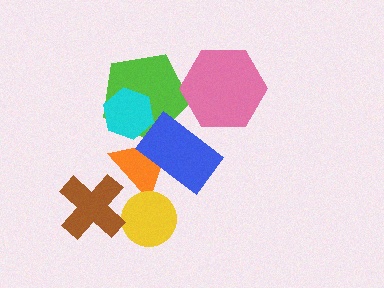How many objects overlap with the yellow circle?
1 object overlaps with the yellow circle.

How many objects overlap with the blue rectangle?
2 objects overlap with the blue rectangle.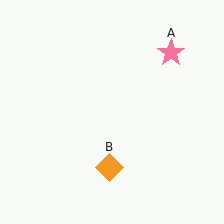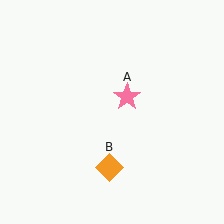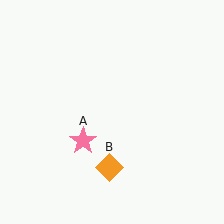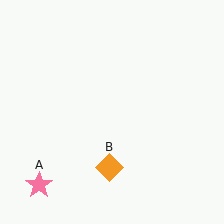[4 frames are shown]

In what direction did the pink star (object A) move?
The pink star (object A) moved down and to the left.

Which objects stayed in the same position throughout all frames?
Orange diamond (object B) remained stationary.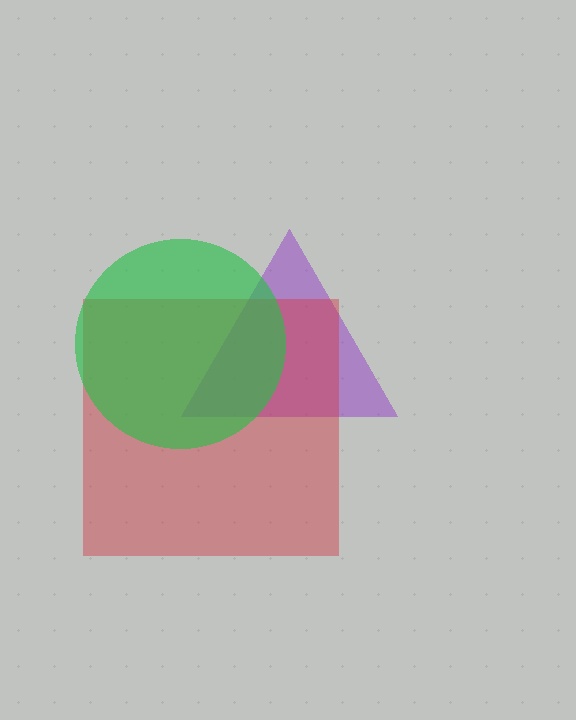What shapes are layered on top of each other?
The layered shapes are: a purple triangle, a red square, a green circle.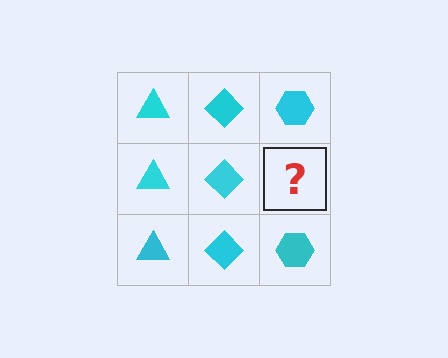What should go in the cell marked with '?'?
The missing cell should contain a cyan hexagon.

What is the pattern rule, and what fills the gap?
The rule is that each column has a consistent shape. The gap should be filled with a cyan hexagon.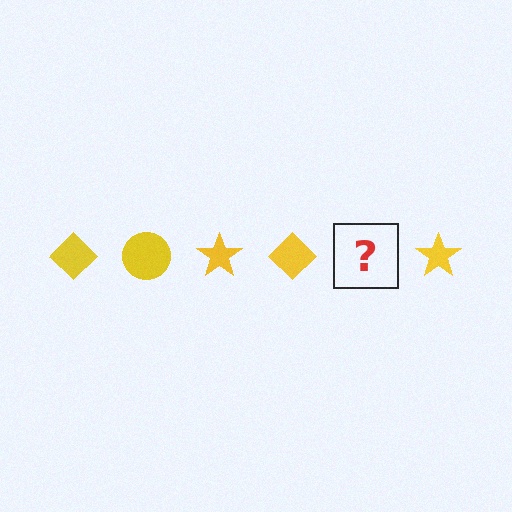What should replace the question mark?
The question mark should be replaced with a yellow circle.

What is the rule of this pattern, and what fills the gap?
The rule is that the pattern cycles through diamond, circle, star shapes in yellow. The gap should be filled with a yellow circle.